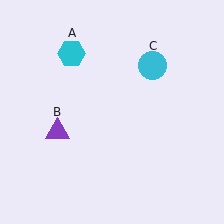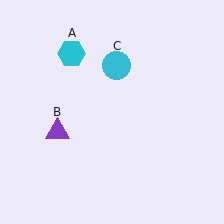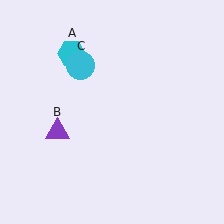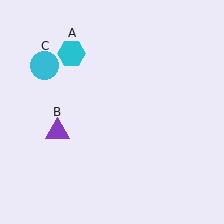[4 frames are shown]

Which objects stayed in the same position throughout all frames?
Cyan hexagon (object A) and purple triangle (object B) remained stationary.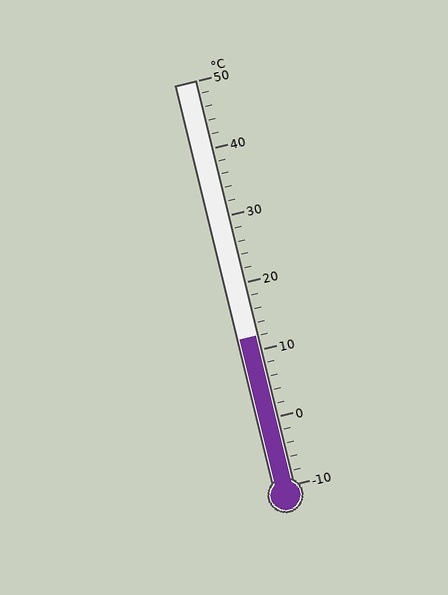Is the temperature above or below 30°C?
The temperature is below 30°C.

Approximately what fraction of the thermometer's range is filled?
The thermometer is filled to approximately 35% of its range.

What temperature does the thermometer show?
The thermometer shows approximately 12°C.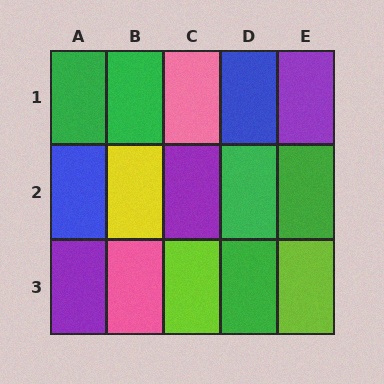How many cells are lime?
2 cells are lime.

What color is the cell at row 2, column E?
Green.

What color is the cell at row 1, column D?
Blue.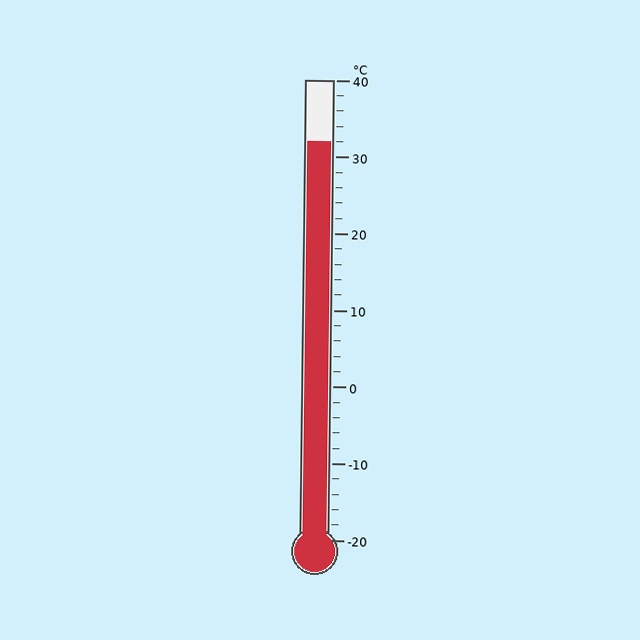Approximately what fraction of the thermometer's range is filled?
The thermometer is filled to approximately 85% of its range.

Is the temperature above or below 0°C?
The temperature is above 0°C.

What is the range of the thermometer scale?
The thermometer scale ranges from -20°C to 40°C.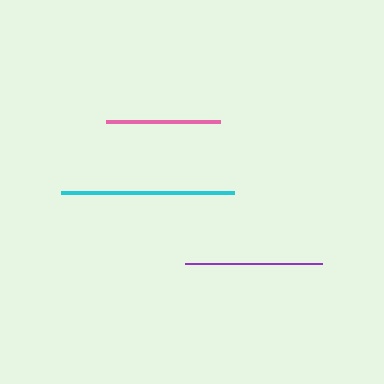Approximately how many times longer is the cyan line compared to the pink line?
The cyan line is approximately 1.5 times the length of the pink line.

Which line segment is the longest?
The cyan line is the longest at approximately 173 pixels.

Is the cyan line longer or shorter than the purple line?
The cyan line is longer than the purple line.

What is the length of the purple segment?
The purple segment is approximately 138 pixels long.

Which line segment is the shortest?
The pink line is the shortest at approximately 114 pixels.